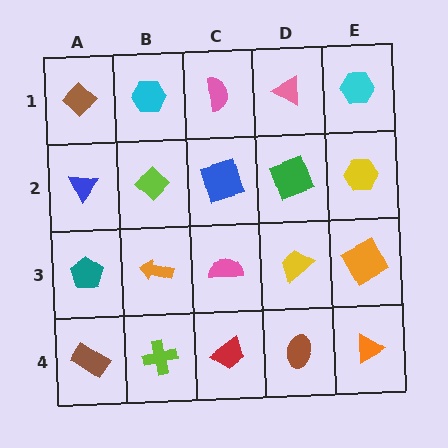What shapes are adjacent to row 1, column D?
A green square (row 2, column D), a pink semicircle (row 1, column C), a cyan hexagon (row 1, column E).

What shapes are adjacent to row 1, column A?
A blue triangle (row 2, column A), a cyan hexagon (row 1, column B).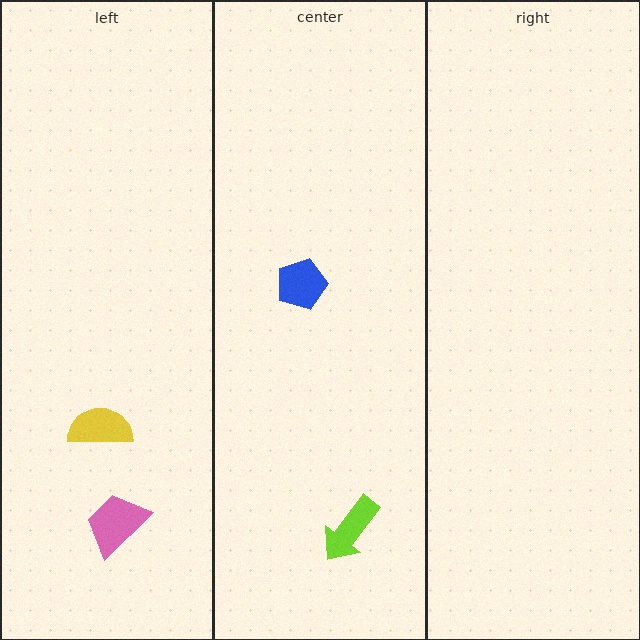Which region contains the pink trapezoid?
The left region.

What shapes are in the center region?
The blue pentagon, the lime arrow.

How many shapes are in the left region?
2.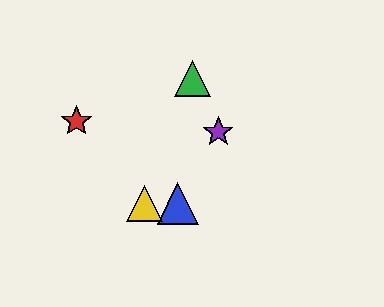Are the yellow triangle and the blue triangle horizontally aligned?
Yes, both are at y≈204.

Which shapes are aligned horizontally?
The blue triangle, the yellow triangle are aligned horizontally.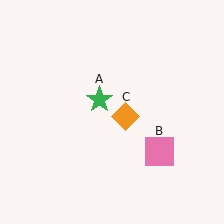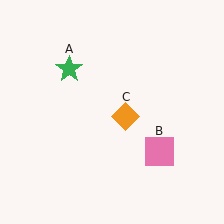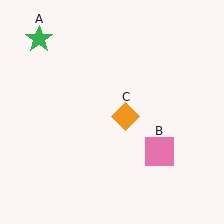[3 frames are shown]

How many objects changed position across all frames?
1 object changed position: green star (object A).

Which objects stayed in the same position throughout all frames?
Pink square (object B) and orange diamond (object C) remained stationary.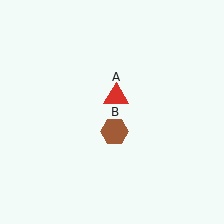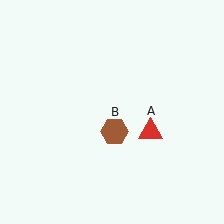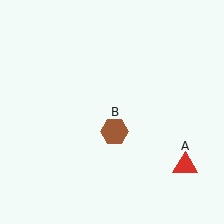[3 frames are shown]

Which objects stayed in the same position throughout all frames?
Brown hexagon (object B) remained stationary.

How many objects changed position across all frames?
1 object changed position: red triangle (object A).